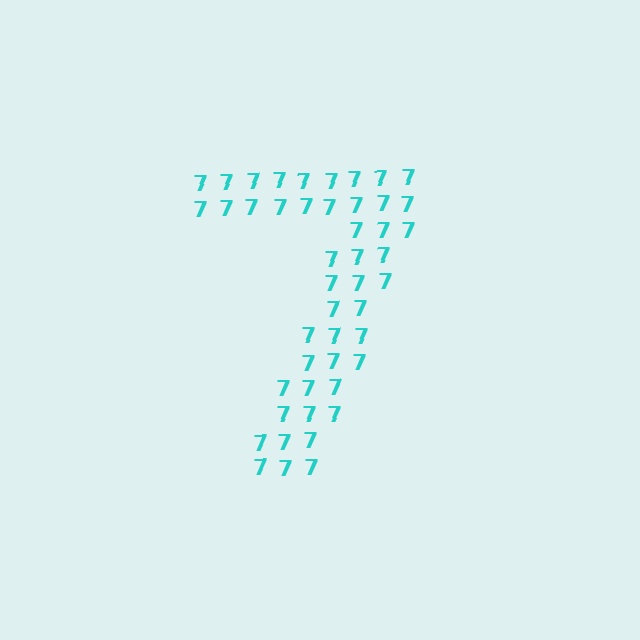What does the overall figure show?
The overall figure shows the digit 7.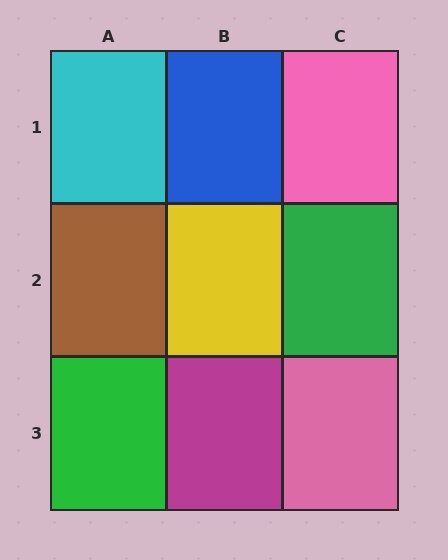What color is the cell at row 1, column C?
Pink.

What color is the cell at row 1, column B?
Blue.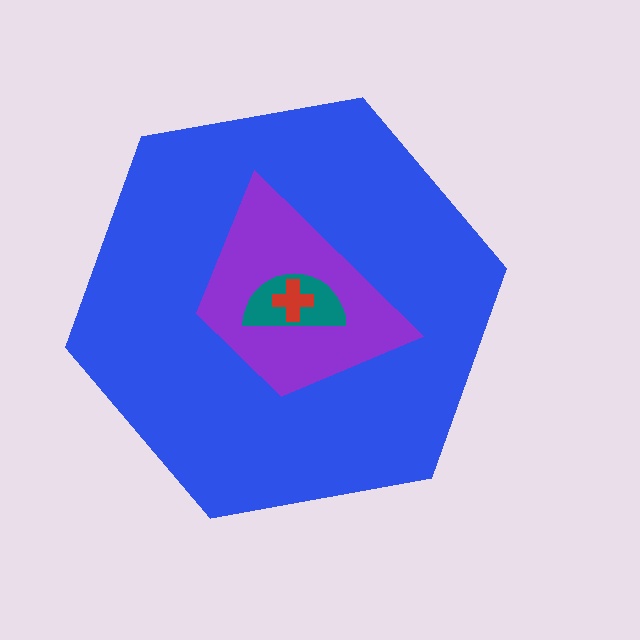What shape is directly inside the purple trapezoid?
The teal semicircle.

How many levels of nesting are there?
4.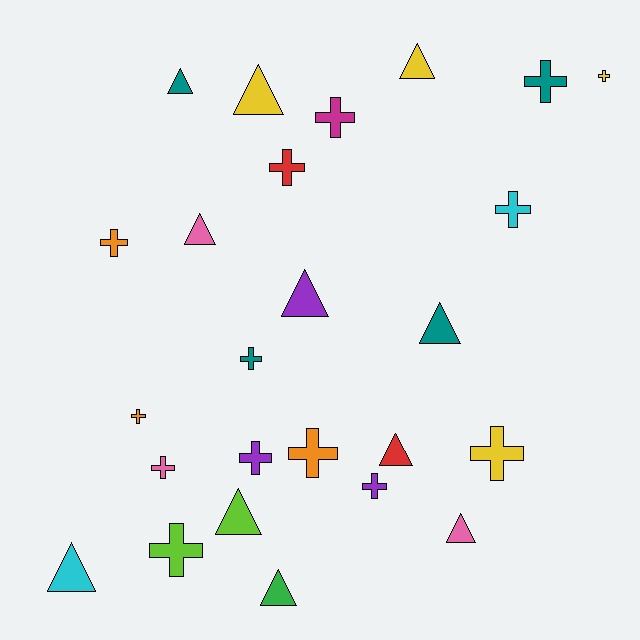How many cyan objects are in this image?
There are 2 cyan objects.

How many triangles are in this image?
There are 11 triangles.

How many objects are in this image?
There are 25 objects.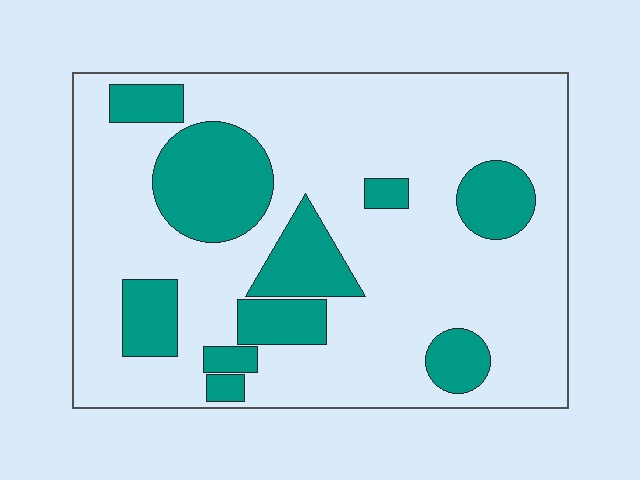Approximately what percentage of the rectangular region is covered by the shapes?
Approximately 25%.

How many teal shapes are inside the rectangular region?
10.